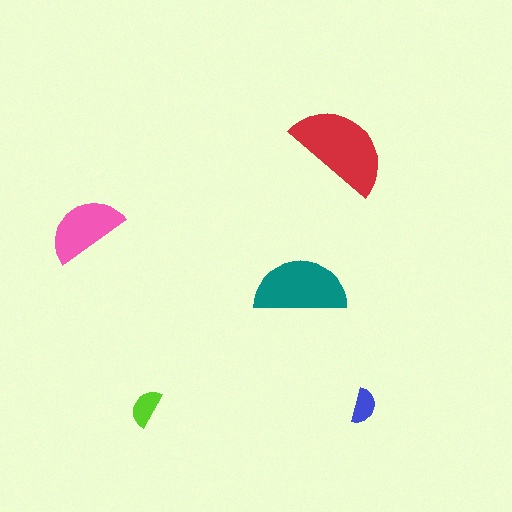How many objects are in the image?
There are 5 objects in the image.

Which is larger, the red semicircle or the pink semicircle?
The red one.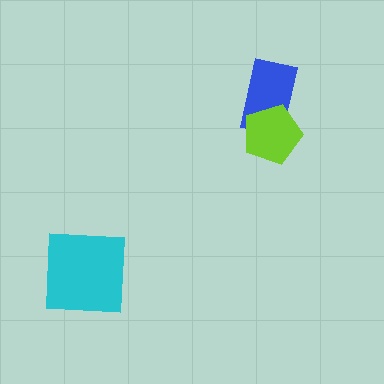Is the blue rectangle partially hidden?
Yes, it is partially covered by another shape.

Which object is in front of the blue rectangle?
The lime pentagon is in front of the blue rectangle.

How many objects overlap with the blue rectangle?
1 object overlaps with the blue rectangle.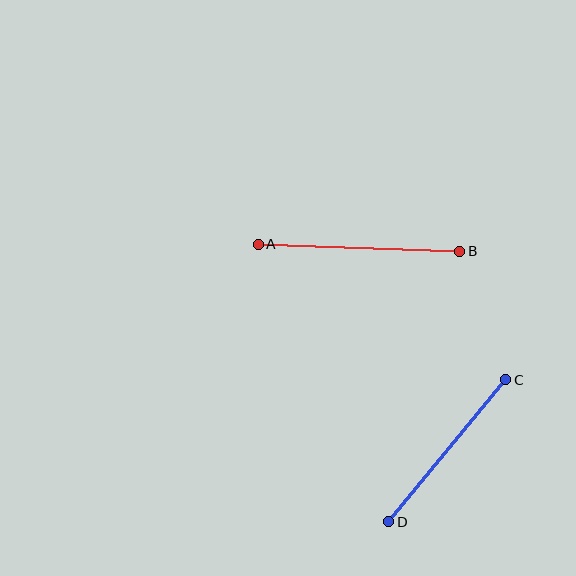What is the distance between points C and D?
The distance is approximately 184 pixels.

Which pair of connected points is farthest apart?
Points A and B are farthest apart.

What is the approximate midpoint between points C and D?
The midpoint is at approximately (447, 451) pixels.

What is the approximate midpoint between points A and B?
The midpoint is at approximately (359, 248) pixels.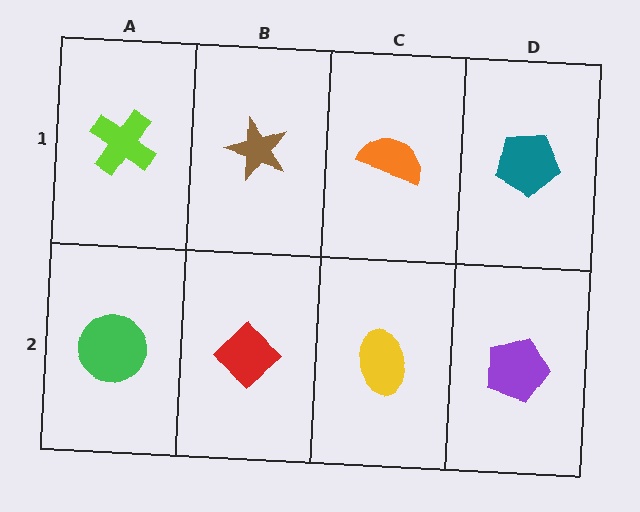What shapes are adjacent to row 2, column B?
A brown star (row 1, column B), a green circle (row 2, column A), a yellow ellipse (row 2, column C).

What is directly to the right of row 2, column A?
A red diamond.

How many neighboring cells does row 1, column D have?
2.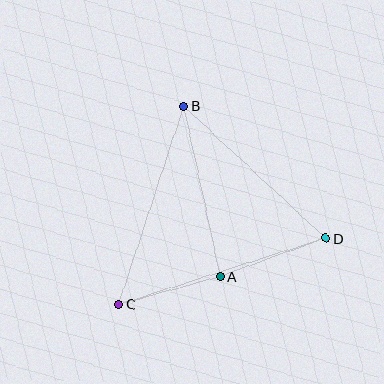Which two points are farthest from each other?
Points C and D are farthest from each other.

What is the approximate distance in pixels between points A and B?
The distance between A and B is approximately 174 pixels.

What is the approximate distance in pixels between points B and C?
The distance between B and C is approximately 209 pixels.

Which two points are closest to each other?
Points A and C are closest to each other.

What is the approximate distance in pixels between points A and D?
The distance between A and D is approximately 112 pixels.